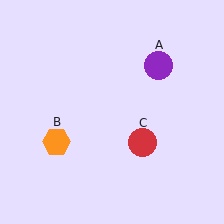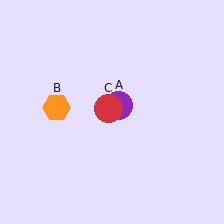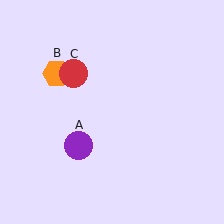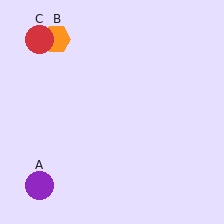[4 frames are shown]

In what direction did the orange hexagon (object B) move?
The orange hexagon (object B) moved up.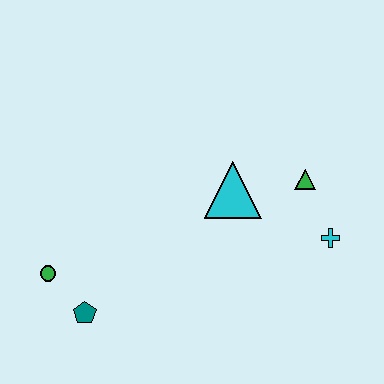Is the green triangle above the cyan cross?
Yes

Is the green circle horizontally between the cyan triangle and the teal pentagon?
No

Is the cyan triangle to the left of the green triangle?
Yes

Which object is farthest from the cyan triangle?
The green circle is farthest from the cyan triangle.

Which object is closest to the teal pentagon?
The green circle is closest to the teal pentagon.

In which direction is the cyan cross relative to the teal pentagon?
The cyan cross is to the right of the teal pentagon.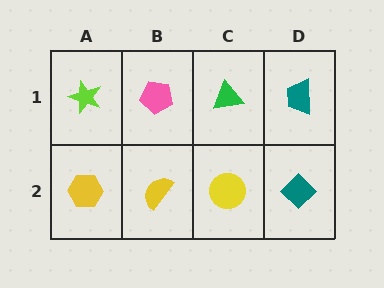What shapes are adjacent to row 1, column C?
A yellow circle (row 2, column C), a pink pentagon (row 1, column B), a teal trapezoid (row 1, column D).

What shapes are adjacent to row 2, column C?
A green triangle (row 1, column C), a yellow semicircle (row 2, column B), a teal diamond (row 2, column D).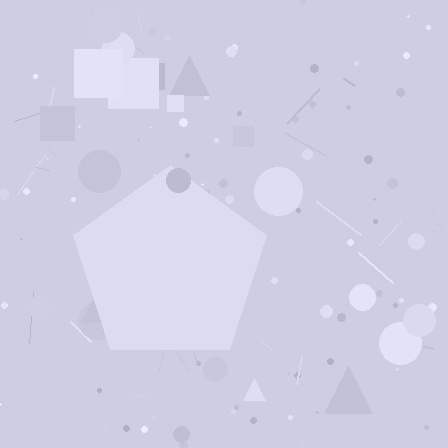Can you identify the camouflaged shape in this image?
The camouflaged shape is a pentagon.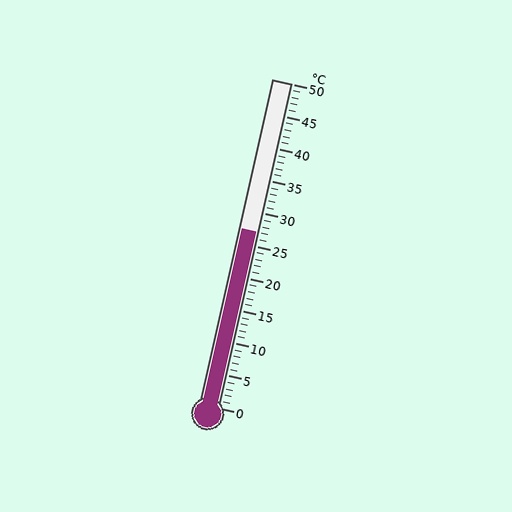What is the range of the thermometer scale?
The thermometer scale ranges from 0°C to 50°C.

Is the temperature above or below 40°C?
The temperature is below 40°C.